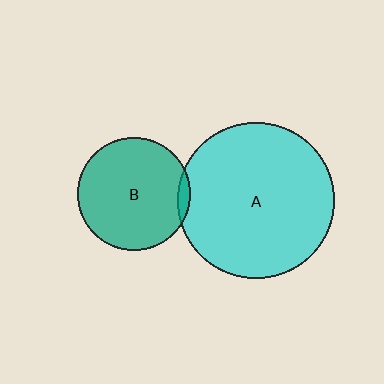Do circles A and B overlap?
Yes.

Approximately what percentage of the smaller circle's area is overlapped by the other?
Approximately 5%.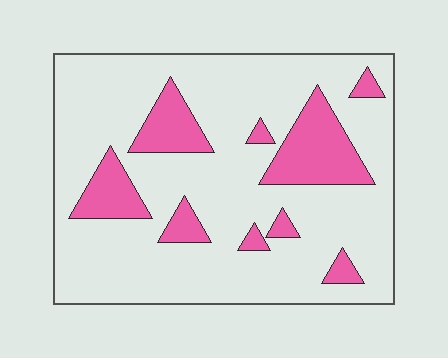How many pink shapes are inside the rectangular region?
9.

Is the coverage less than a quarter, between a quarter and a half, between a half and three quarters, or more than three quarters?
Less than a quarter.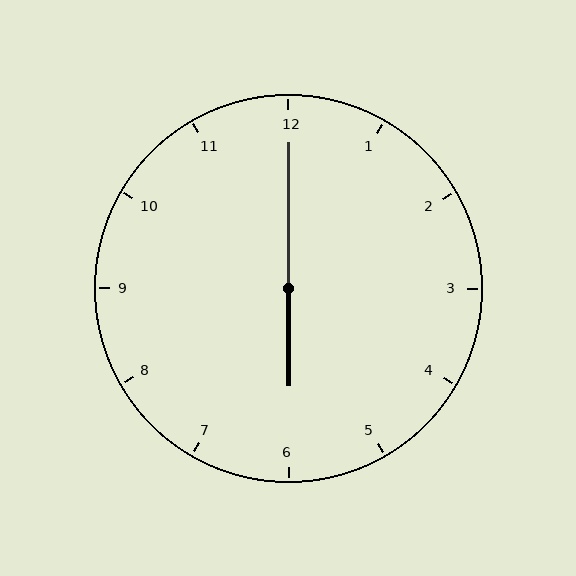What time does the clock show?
6:00.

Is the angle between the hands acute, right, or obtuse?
It is obtuse.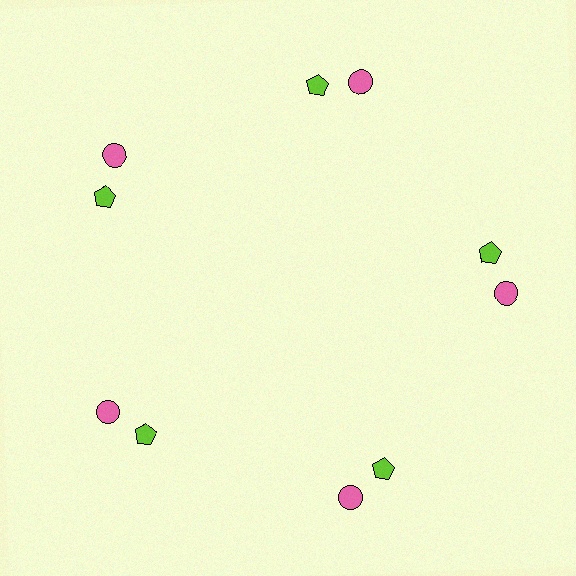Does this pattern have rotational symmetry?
Yes, this pattern has 5-fold rotational symmetry. It looks the same after rotating 72 degrees around the center.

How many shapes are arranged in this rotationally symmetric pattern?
There are 10 shapes, arranged in 5 groups of 2.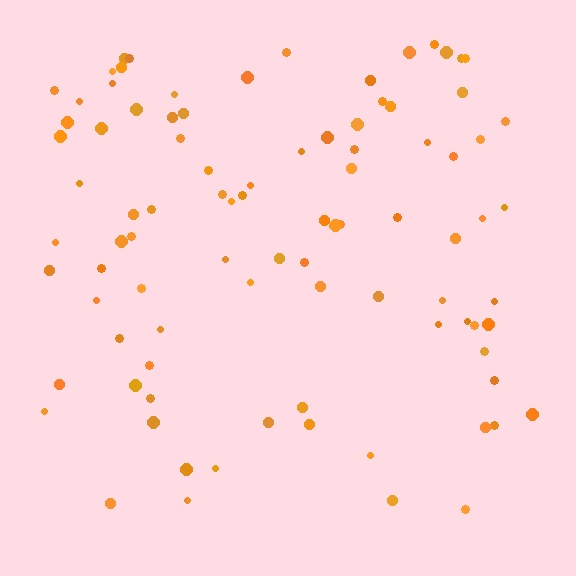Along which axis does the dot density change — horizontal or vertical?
Vertical.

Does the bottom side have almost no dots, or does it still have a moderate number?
Still a moderate number, just noticeably fewer than the top.